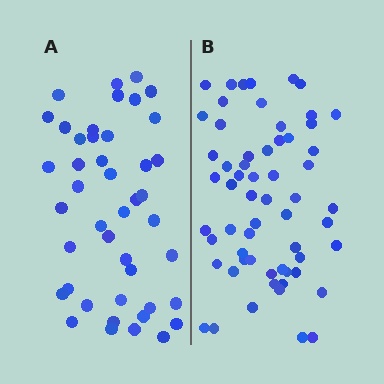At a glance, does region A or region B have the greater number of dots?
Region B (the right region) has more dots.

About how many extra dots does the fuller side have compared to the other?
Region B has approximately 15 more dots than region A.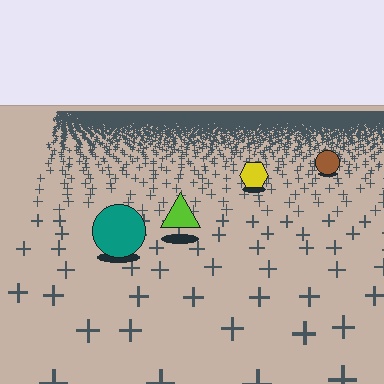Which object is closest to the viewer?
The teal circle is closest. The texture marks near it are larger and more spread out.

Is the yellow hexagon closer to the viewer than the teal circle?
No. The teal circle is closer — you can tell from the texture gradient: the ground texture is coarser near it.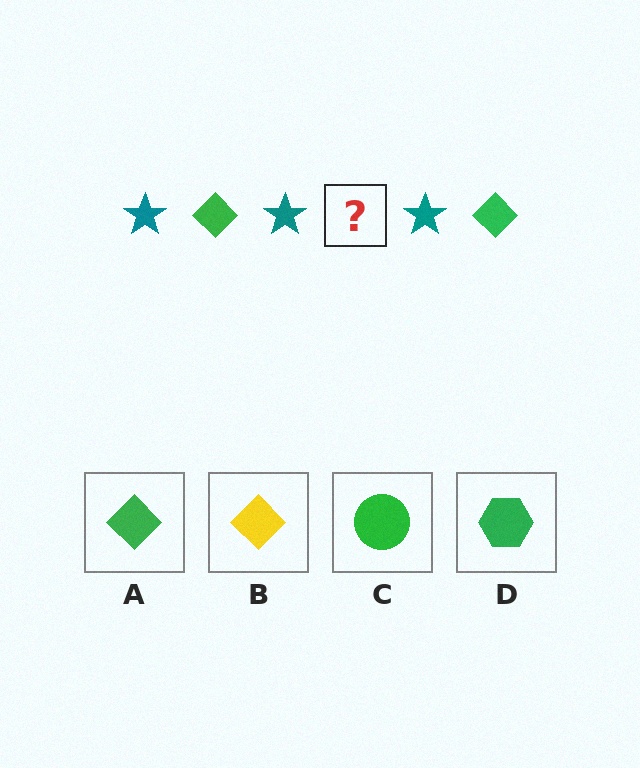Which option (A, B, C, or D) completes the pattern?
A.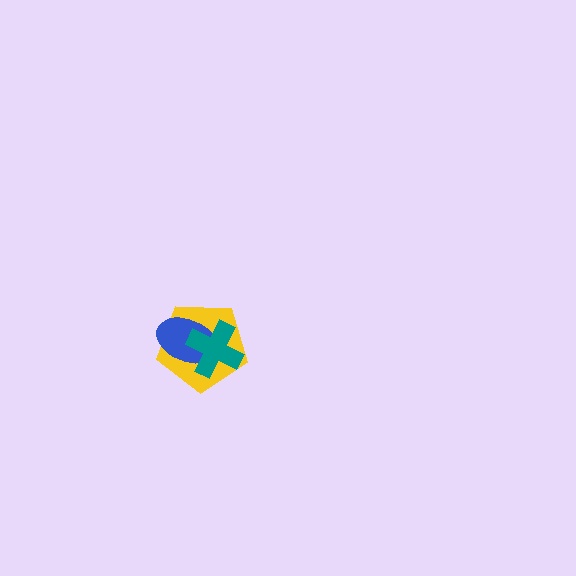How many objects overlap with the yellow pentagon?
2 objects overlap with the yellow pentagon.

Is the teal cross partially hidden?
No, no other shape covers it.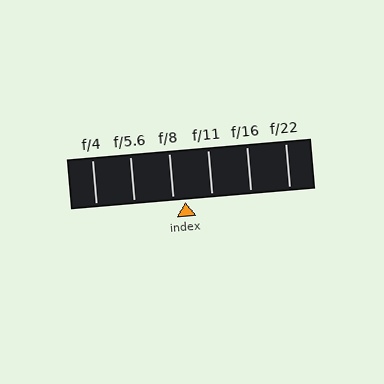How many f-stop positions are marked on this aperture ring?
There are 6 f-stop positions marked.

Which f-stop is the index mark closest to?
The index mark is closest to f/8.